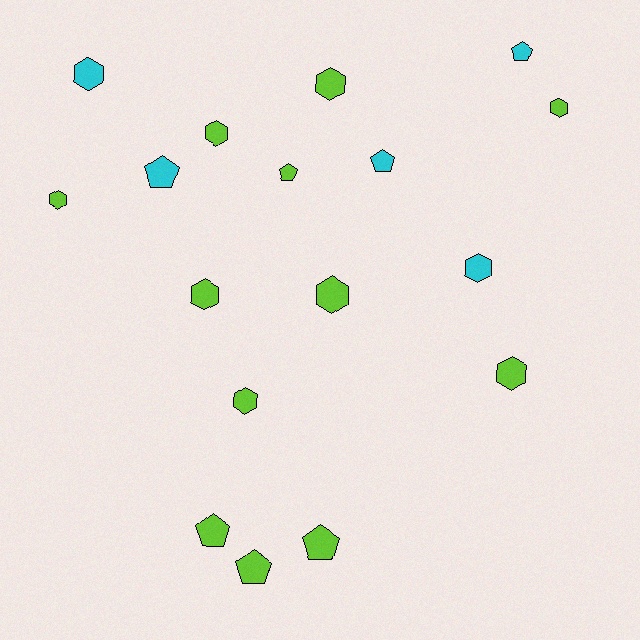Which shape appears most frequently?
Hexagon, with 10 objects.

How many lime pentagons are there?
There are 4 lime pentagons.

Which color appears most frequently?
Lime, with 12 objects.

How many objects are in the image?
There are 17 objects.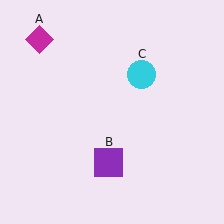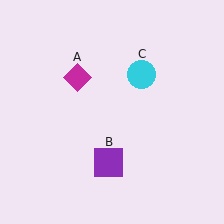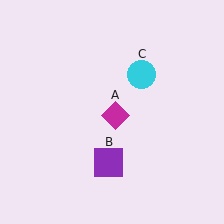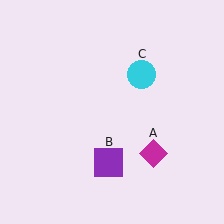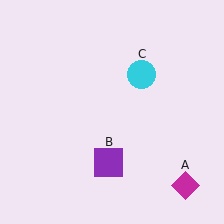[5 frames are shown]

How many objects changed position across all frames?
1 object changed position: magenta diamond (object A).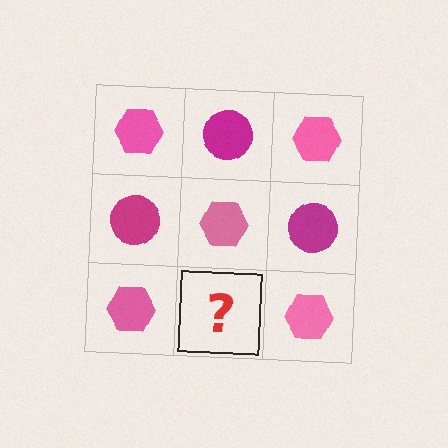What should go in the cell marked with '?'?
The missing cell should contain a magenta circle.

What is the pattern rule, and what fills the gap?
The rule is that it alternates pink hexagon and magenta circle in a checkerboard pattern. The gap should be filled with a magenta circle.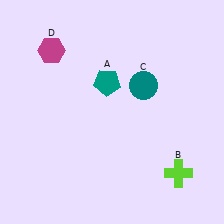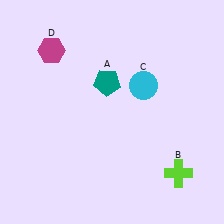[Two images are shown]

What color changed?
The circle (C) changed from teal in Image 1 to cyan in Image 2.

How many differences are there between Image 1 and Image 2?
There is 1 difference between the two images.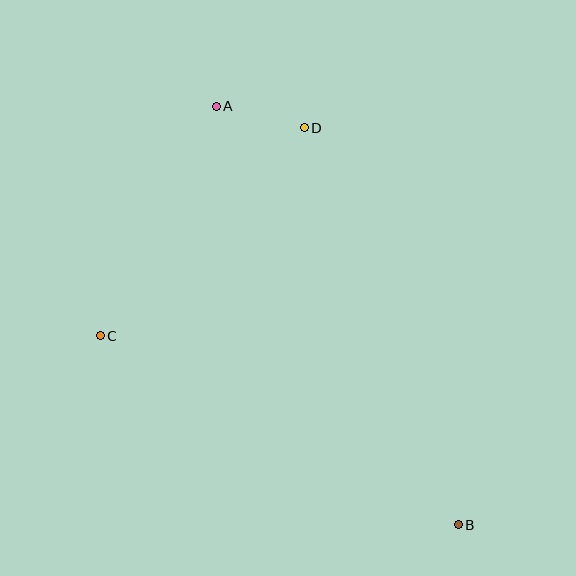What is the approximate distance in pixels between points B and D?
The distance between B and D is approximately 426 pixels.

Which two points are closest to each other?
Points A and D are closest to each other.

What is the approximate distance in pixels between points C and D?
The distance between C and D is approximately 291 pixels.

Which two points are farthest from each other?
Points A and B are farthest from each other.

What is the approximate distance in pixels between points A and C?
The distance between A and C is approximately 257 pixels.